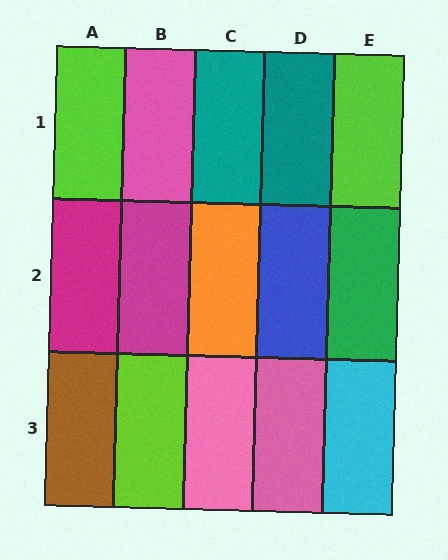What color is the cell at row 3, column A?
Brown.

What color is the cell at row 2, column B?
Magenta.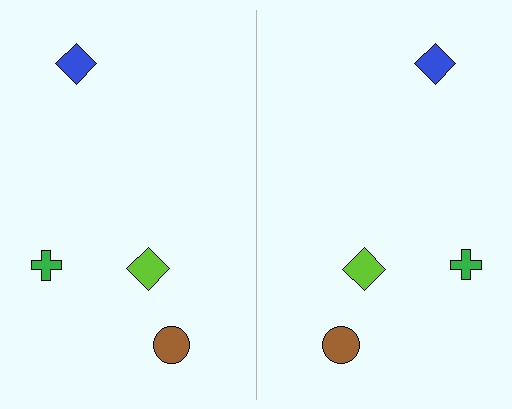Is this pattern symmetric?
Yes, this pattern has bilateral (reflection) symmetry.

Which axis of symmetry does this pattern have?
The pattern has a vertical axis of symmetry running through the center of the image.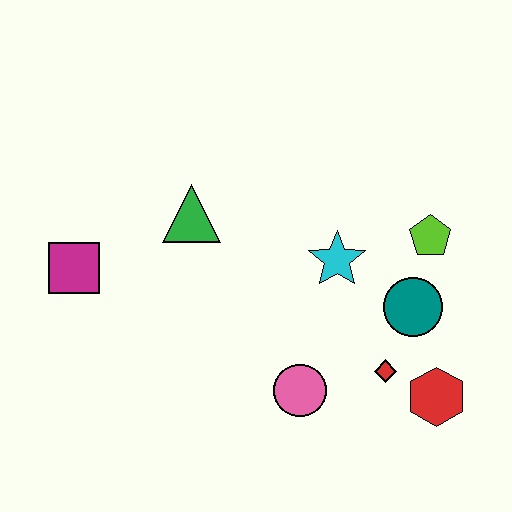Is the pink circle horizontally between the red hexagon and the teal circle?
No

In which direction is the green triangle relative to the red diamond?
The green triangle is to the left of the red diamond.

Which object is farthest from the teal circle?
The magenta square is farthest from the teal circle.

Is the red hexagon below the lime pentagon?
Yes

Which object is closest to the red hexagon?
The red diamond is closest to the red hexagon.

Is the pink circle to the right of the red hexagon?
No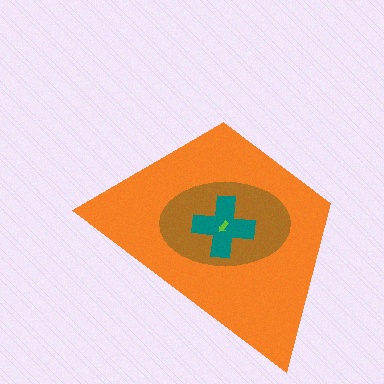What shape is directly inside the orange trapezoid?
The brown ellipse.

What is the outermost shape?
The orange trapezoid.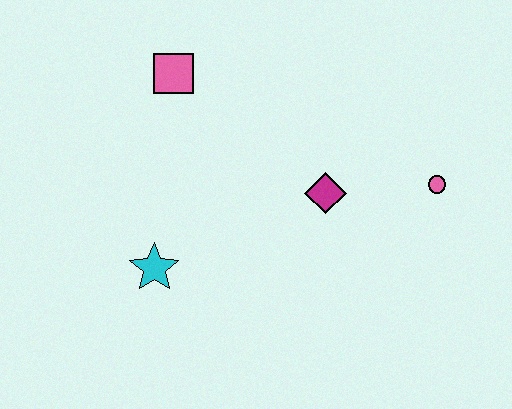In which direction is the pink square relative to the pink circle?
The pink square is to the left of the pink circle.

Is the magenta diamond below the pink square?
Yes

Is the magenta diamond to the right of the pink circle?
No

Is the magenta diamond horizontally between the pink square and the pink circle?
Yes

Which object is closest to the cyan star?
The magenta diamond is closest to the cyan star.